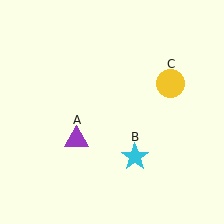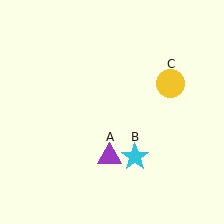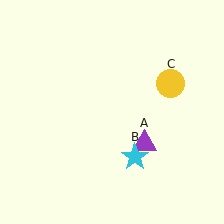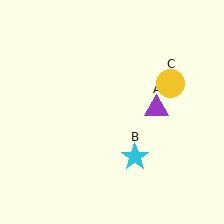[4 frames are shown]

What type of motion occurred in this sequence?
The purple triangle (object A) rotated counterclockwise around the center of the scene.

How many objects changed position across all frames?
1 object changed position: purple triangle (object A).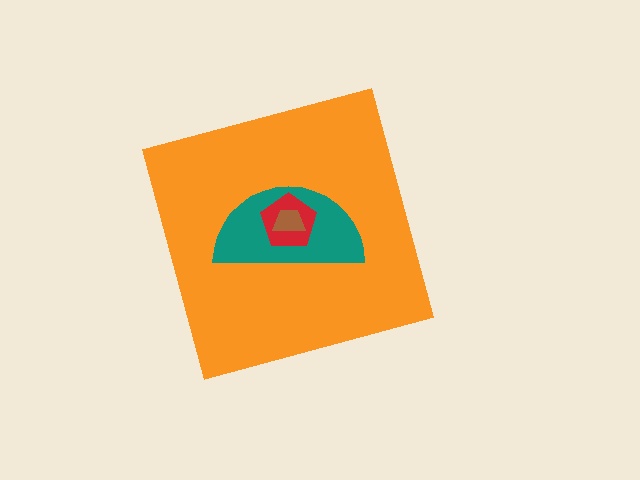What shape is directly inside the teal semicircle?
The red pentagon.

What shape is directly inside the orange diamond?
The teal semicircle.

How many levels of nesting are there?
4.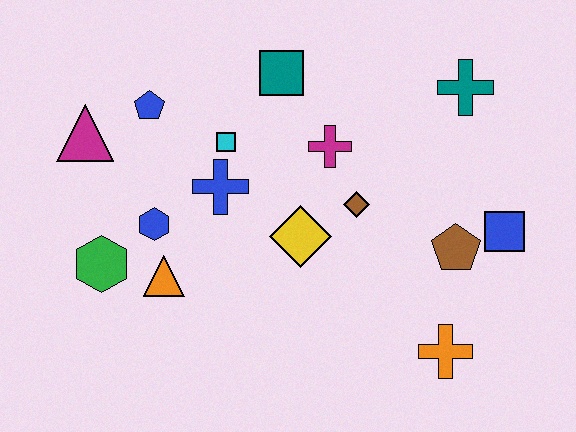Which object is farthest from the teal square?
The orange cross is farthest from the teal square.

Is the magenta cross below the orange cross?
No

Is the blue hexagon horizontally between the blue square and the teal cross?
No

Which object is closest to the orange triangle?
The blue hexagon is closest to the orange triangle.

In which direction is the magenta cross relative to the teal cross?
The magenta cross is to the left of the teal cross.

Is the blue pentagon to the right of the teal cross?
No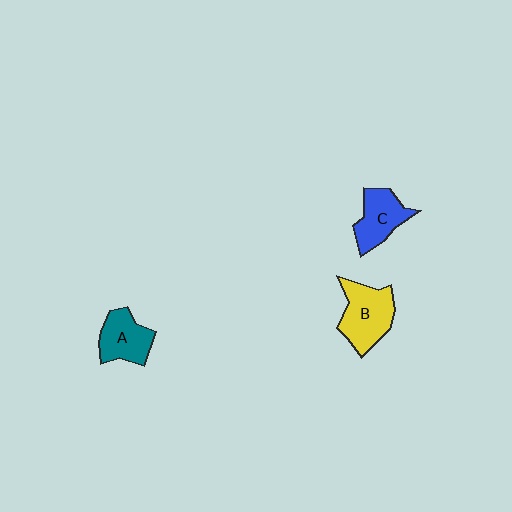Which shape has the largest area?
Shape B (yellow).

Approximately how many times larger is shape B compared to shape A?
Approximately 1.3 times.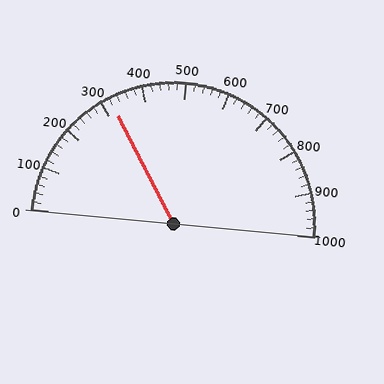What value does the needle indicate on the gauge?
The needle indicates approximately 320.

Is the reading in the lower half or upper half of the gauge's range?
The reading is in the lower half of the range (0 to 1000).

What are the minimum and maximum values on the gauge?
The gauge ranges from 0 to 1000.